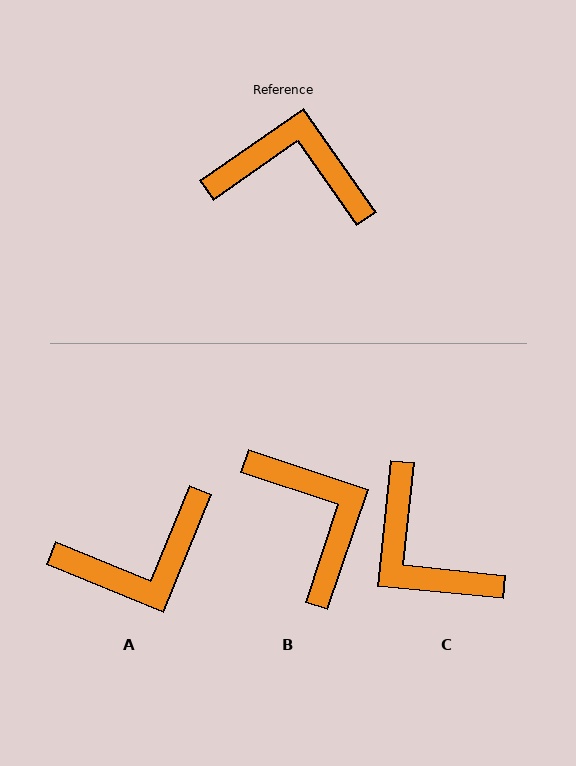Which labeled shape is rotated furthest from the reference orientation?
A, about 147 degrees away.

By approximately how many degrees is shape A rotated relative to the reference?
Approximately 147 degrees clockwise.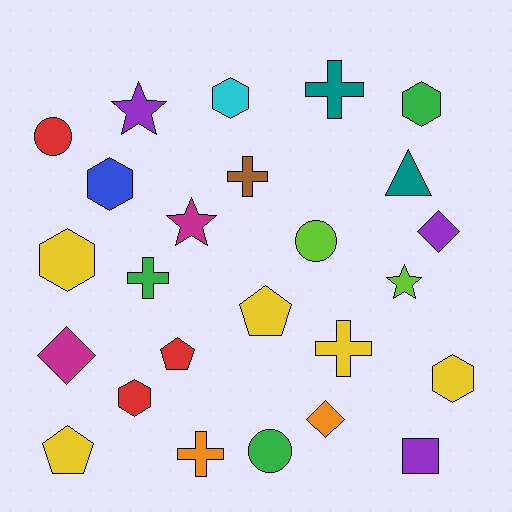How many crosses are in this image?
There are 5 crosses.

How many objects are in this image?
There are 25 objects.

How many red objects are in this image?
There are 3 red objects.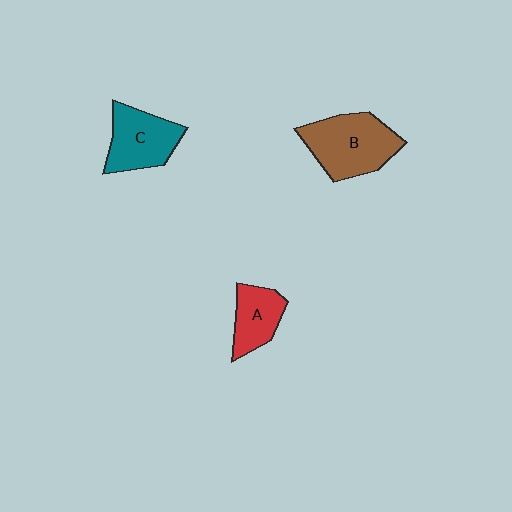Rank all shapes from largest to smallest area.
From largest to smallest: B (brown), C (teal), A (red).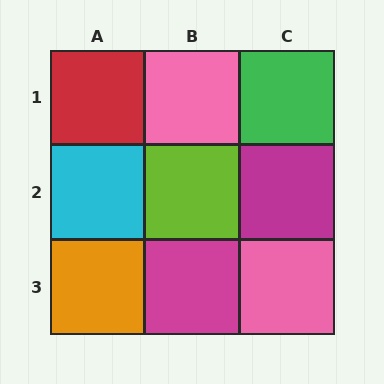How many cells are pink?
2 cells are pink.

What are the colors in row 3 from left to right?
Orange, magenta, pink.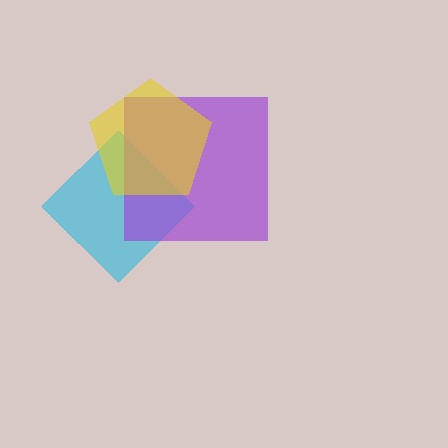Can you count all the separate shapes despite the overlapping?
Yes, there are 3 separate shapes.